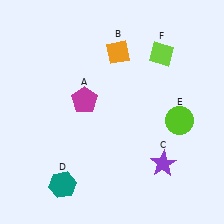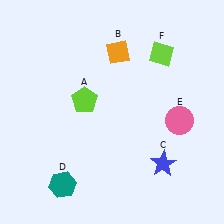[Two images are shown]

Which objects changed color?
A changed from magenta to lime. C changed from purple to blue. E changed from lime to pink.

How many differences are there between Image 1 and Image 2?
There are 3 differences between the two images.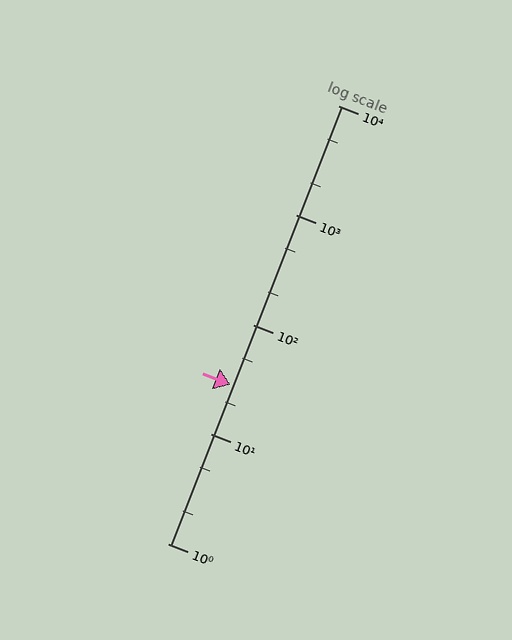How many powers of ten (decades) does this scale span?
The scale spans 4 decades, from 1 to 10000.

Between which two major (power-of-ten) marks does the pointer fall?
The pointer is between 10 and 100.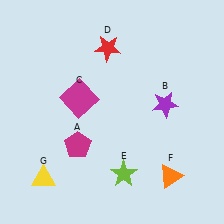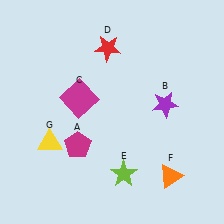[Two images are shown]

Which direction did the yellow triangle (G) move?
The yellow triangle (G) moved up.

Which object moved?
The yellow triangle (G) moved up.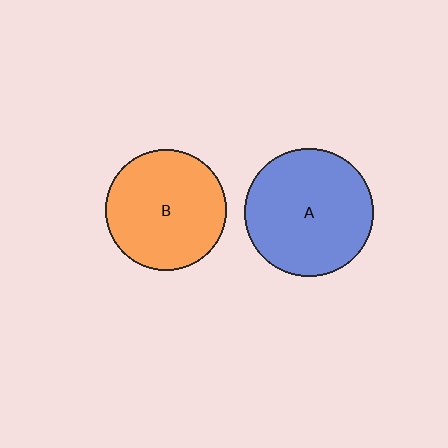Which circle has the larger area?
Circle A (blue).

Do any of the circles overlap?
No, none of the circles overlap.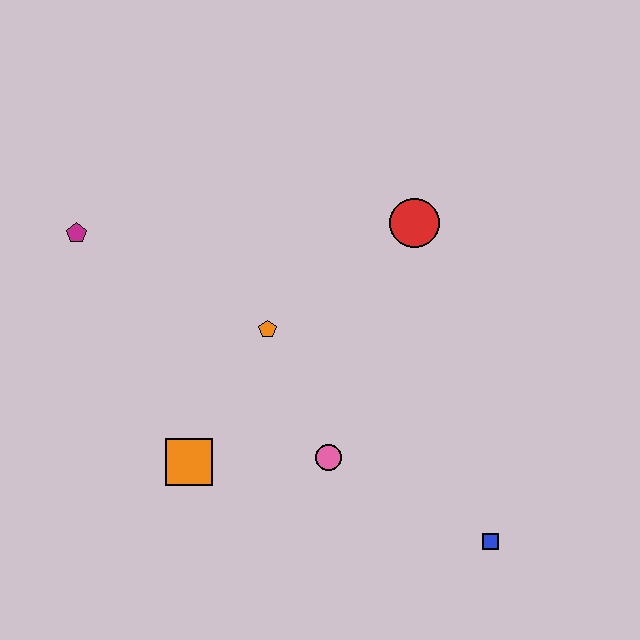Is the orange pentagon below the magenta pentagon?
Yes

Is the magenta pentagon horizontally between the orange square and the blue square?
No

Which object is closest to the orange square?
The pink circle is closest to the orange square.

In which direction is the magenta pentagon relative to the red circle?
The magenta pentagon is to the left of the red circle.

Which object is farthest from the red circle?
The magenta pentagon is farthest from the red circle.